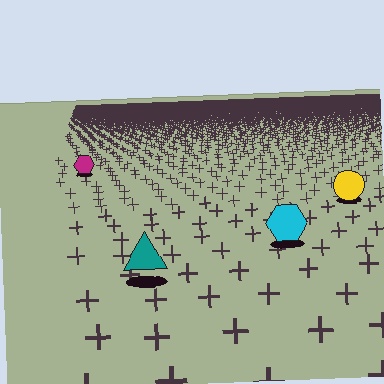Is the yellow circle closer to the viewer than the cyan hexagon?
No. The cyan hexagon is closer — you can tell from the texture gradient: the ground texture is coarser near it.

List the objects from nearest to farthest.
From nearest to farthest: the teal triangle, the cyan hexagon, the yellow circle, the magenta hexagon.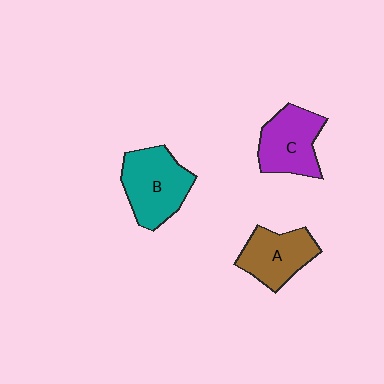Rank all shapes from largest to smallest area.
From largest to smallest: B (teal), C (purple), A (brown).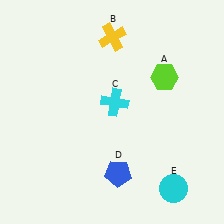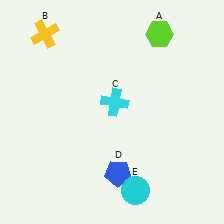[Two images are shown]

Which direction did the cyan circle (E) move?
The cyan circle (E) moved left.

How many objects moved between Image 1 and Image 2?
3 objects moved between the two images.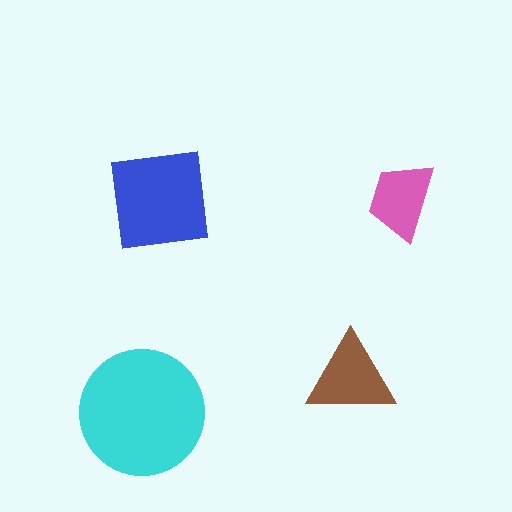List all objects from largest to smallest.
The cyan circle, the blue square, the brown triangle, the pink trapezoid.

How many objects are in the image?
There are 4 objects in the image.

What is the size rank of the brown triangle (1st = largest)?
3rd.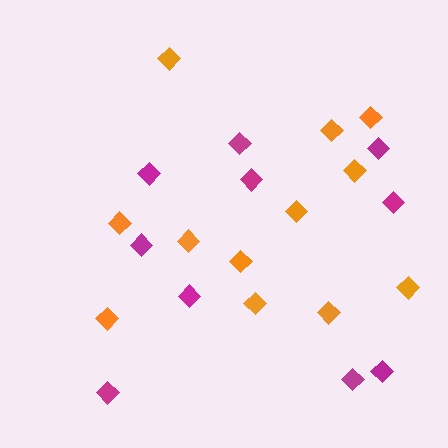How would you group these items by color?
There are 2 groups: one group of orange diamonds (12) and one group of magenta diamonds (10).